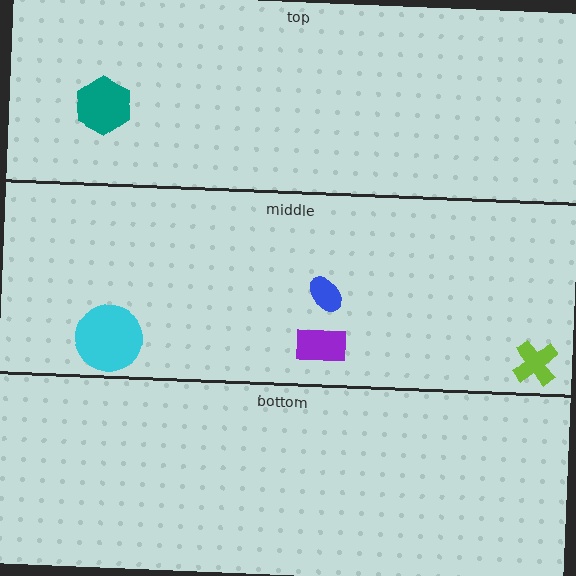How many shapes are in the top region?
1.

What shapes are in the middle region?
The blue ellipse, the cyan circle, the purple rectangle, the lime cross.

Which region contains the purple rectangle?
The middle region.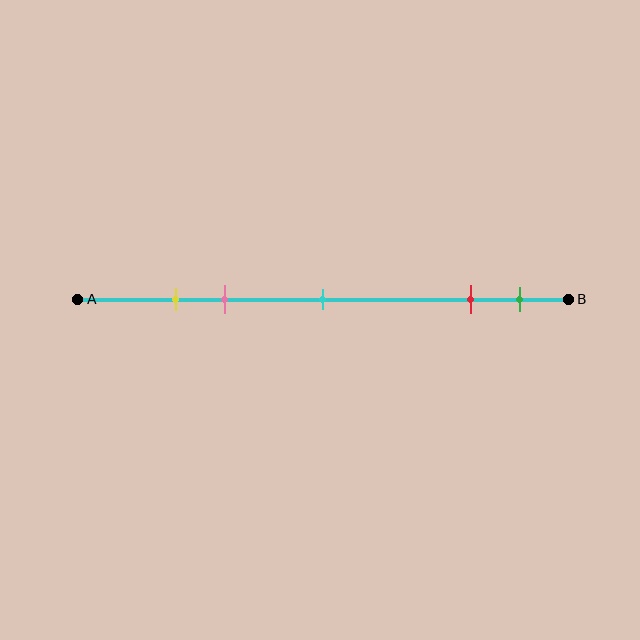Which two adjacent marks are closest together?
The yellow and pink marks are the closest adjacent pair.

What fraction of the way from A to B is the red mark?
The red mark is approximately 80% (0.8) of the way from A to B.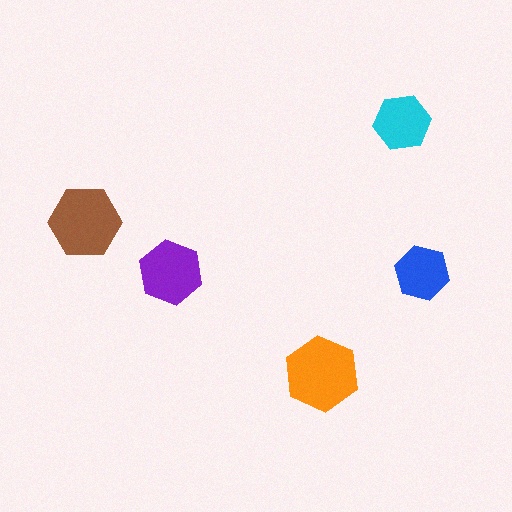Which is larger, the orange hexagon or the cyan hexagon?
The orange one.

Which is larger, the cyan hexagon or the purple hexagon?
The purple one.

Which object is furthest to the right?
The blue hexagon is rightmost.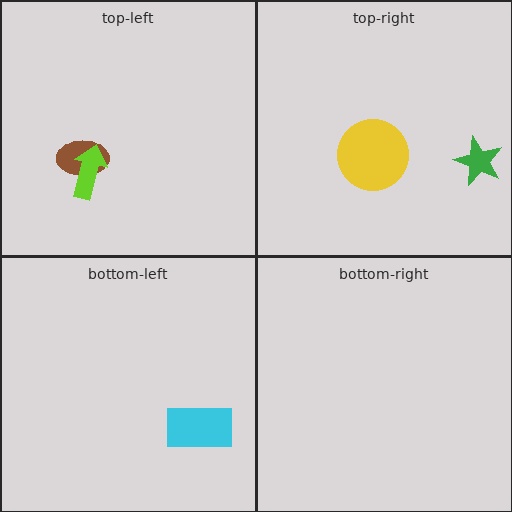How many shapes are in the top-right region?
2.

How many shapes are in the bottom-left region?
1.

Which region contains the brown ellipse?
The top-left region.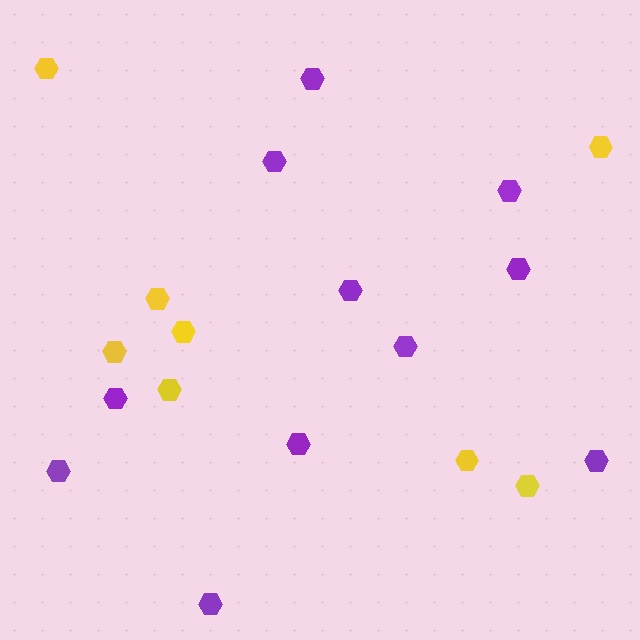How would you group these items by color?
There are 2 groups: one group of purple hexagons (11) and one group of yellow hexagons (8).